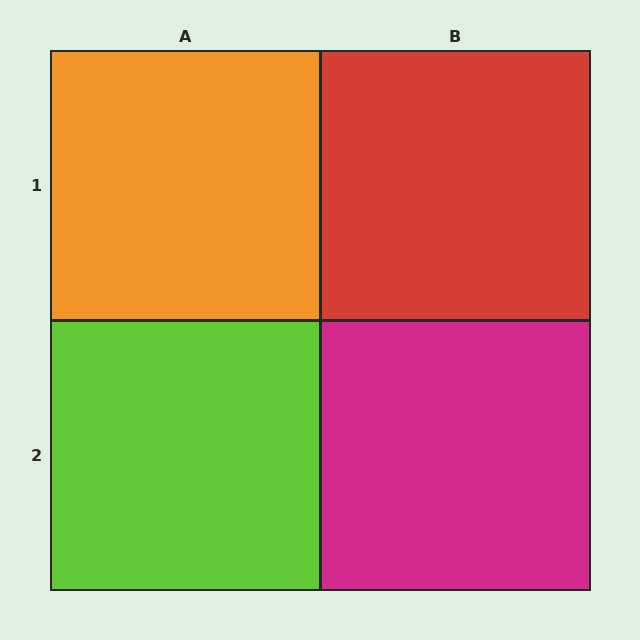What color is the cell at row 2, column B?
Magenta.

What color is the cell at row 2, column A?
Lime.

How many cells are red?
1 cell is red.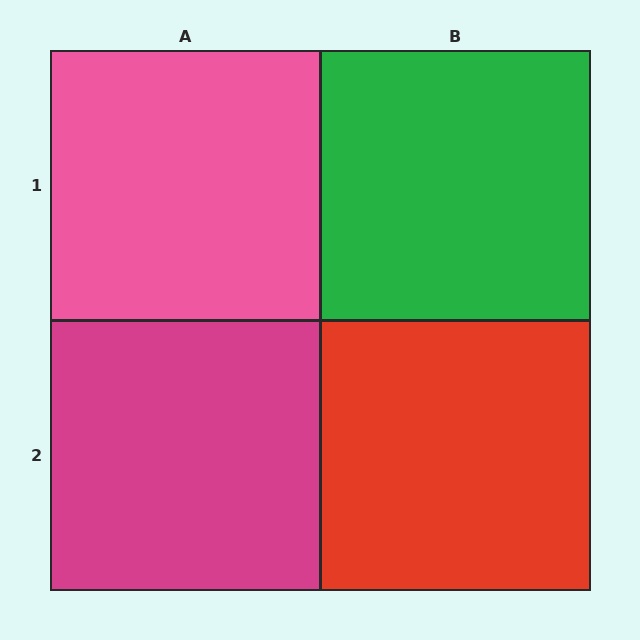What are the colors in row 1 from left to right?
Pink, green.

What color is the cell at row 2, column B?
Red.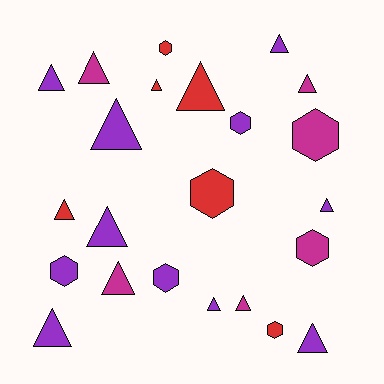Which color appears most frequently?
Purple, with 11 objects.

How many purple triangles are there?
There are 8 purple triangles.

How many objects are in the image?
There are 23 objects.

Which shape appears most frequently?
Triangle, with 15 objects.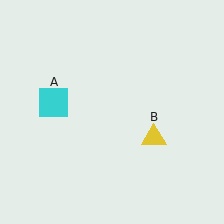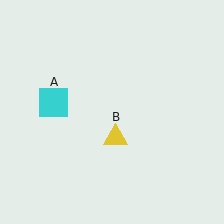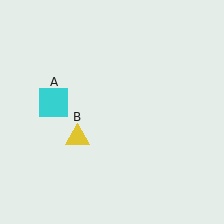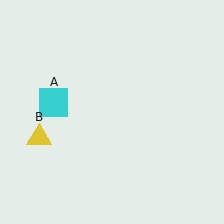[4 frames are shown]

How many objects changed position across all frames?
1 object changed position: yellow triangle (object B).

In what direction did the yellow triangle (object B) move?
The yellow triangle (object B) moved left.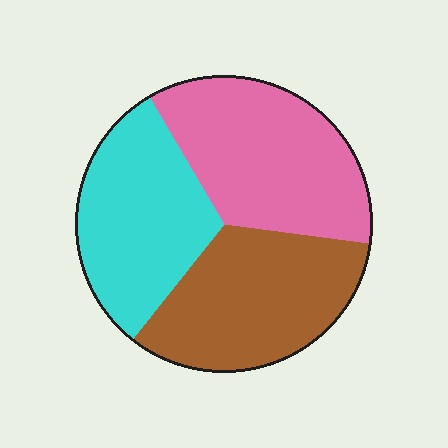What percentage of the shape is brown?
Brown takes up between a quarter and a half of the shape.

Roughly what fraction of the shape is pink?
Pink takes up between a quarter and a half of the shape.